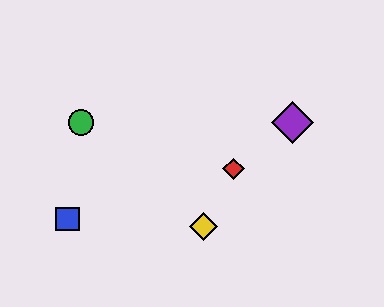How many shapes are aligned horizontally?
2 shapes (the green circle, the purple diamond) are aligned horizontally.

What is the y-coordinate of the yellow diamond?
The yellow diamond is at y≈226.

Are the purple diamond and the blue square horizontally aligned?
No, the purple diamond is at y≈122 and the blue square is at y≈219.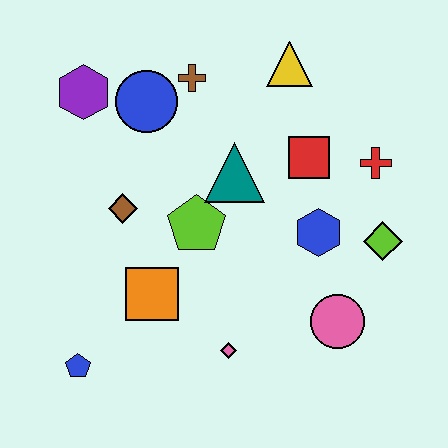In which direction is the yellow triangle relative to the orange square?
The yellow triangle is above the orange square.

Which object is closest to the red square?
The red cross is closest to the red square.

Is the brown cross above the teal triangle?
Yes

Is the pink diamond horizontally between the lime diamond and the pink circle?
No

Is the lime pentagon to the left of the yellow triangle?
Yes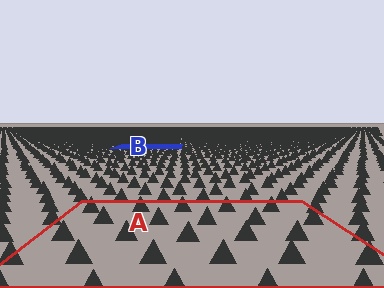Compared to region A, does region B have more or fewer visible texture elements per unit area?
Region B has more texture elements per unit area — they are packed more densely because it is farther away.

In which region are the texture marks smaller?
The texture marks are smaller in region B, because it is farther away.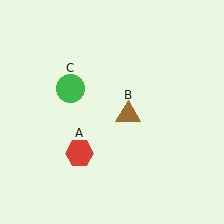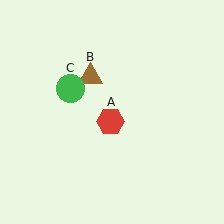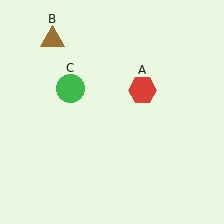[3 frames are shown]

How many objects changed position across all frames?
2 objects changed position: red hexagon (object A), brown triangle (object B).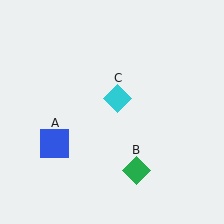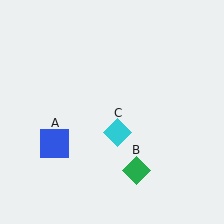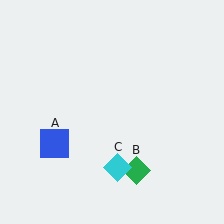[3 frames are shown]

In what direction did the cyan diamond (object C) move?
The cyan diamond (object C) moved down.